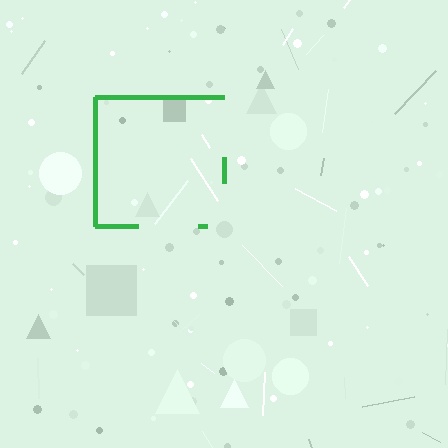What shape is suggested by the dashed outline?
The dashed outline suggests a square.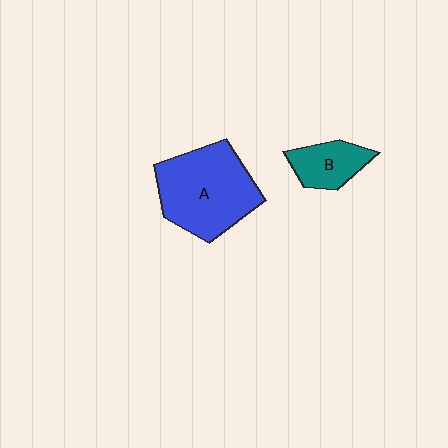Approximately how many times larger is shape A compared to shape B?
Approximately 2.3 times.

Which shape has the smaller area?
Shape B (teal).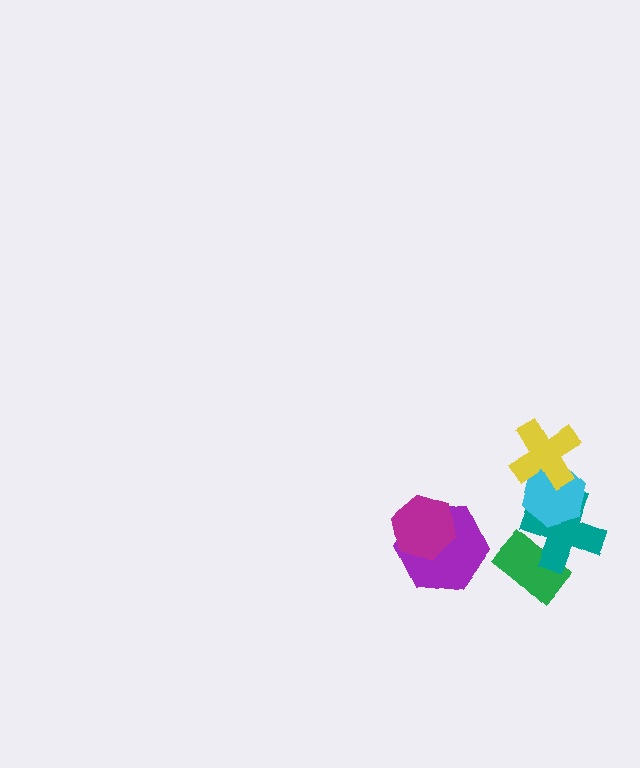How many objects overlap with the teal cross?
2 objects overlap with the teal cross.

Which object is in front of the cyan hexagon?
The yellow cross is in front of the cyan hexagon.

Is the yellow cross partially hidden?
No, no other shape covers it.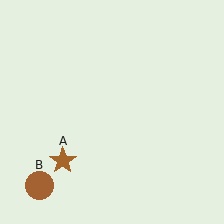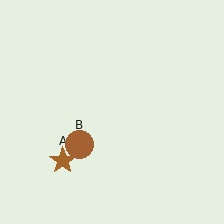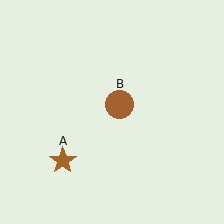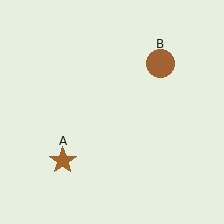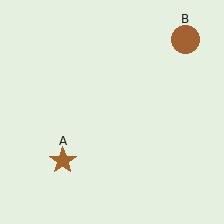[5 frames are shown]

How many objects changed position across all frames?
1 object changed position: brown circle (object B).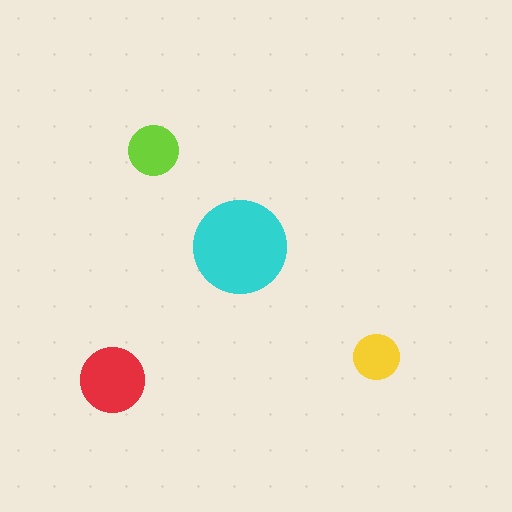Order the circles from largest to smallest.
the cyan one, the red one, the lime one, the yellow one.